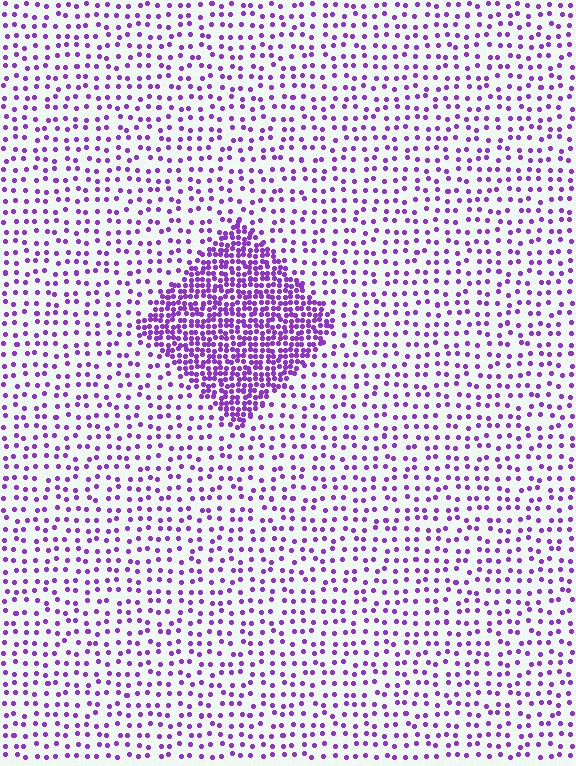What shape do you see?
I see a diamond.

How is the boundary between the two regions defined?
The boundary is defined by a change in element density (approximately 3.1x ratio). All elements are the same color, size, and shape.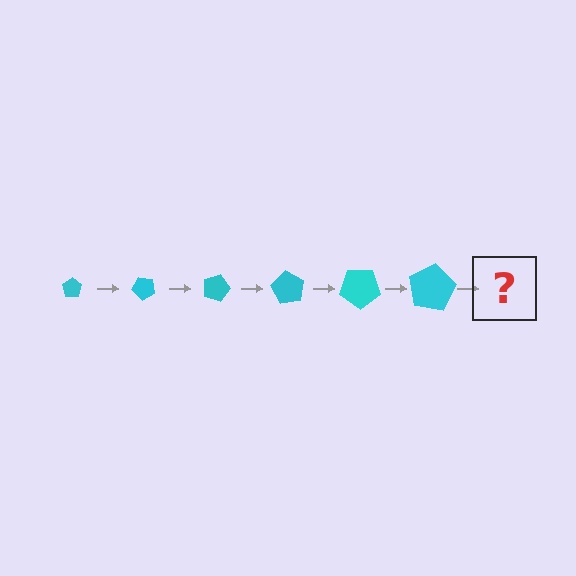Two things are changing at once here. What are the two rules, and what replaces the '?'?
The two rules are that the pentagon grows larger each step and it rotates 45 degrees each step. The '?' should be a pentagon, larger than the previous one and rotated 270 degrees from the start.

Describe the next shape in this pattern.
It should be a pentagon, larger than the previous one and rotated 270 degrees from the start.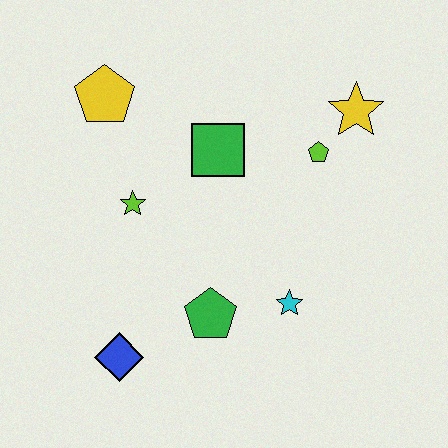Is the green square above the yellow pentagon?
No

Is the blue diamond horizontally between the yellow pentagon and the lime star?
Yes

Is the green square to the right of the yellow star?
No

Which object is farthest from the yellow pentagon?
The cyan star is farthest from the yellow pentagon.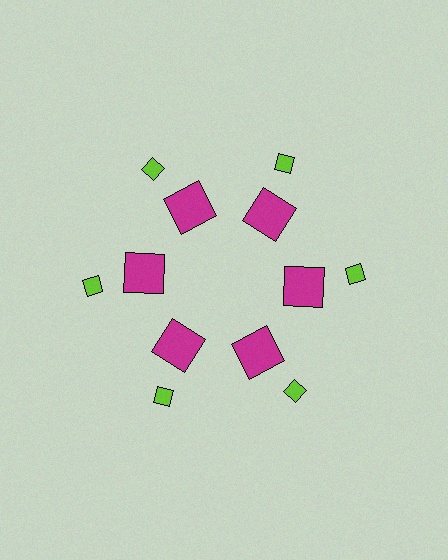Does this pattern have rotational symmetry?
Yes, this pattern has 6-fold rotational symmetry. It looks the same after rotating 60 degrees around the center.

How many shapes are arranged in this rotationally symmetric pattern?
There are 12 shapes, arranged in 6 groups of 2.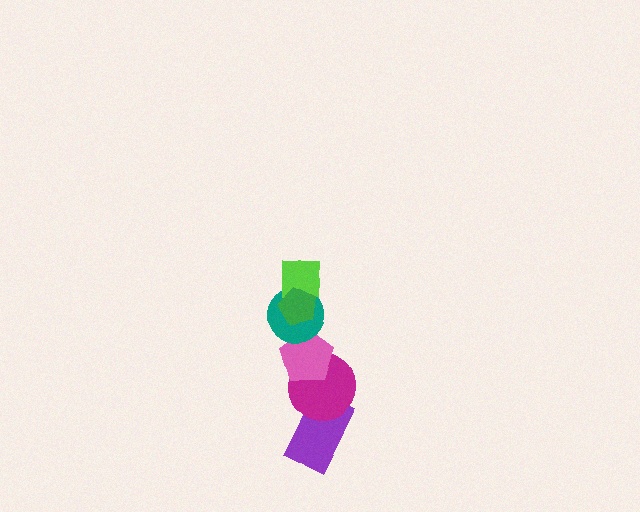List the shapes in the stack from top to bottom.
From top to bottom: the green pentagon, the lime square, the teal circle, the pink pentagon, the magenta circle, the purple rectangle.